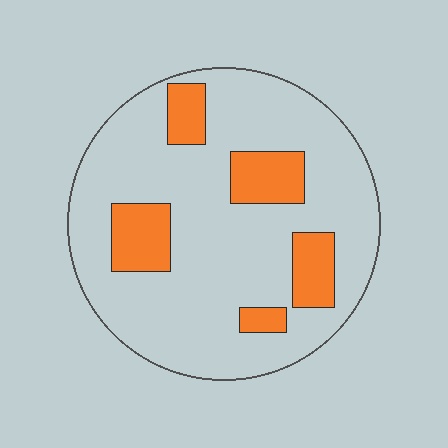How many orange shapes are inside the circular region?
5.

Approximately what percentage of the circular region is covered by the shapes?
Approximately 20%.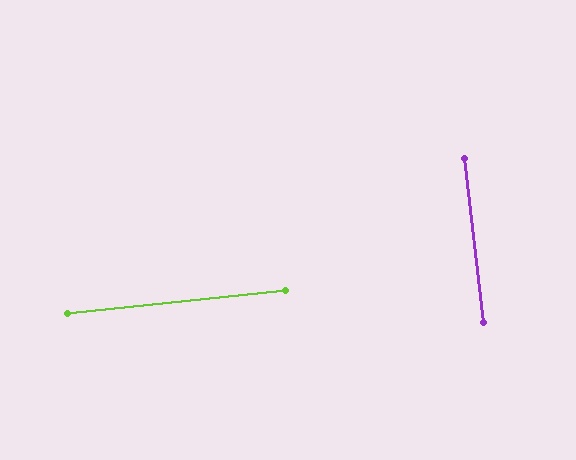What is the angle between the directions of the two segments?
Approximately 89 degrees.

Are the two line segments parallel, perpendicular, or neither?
Perpendicular — they meet at approximately 89°.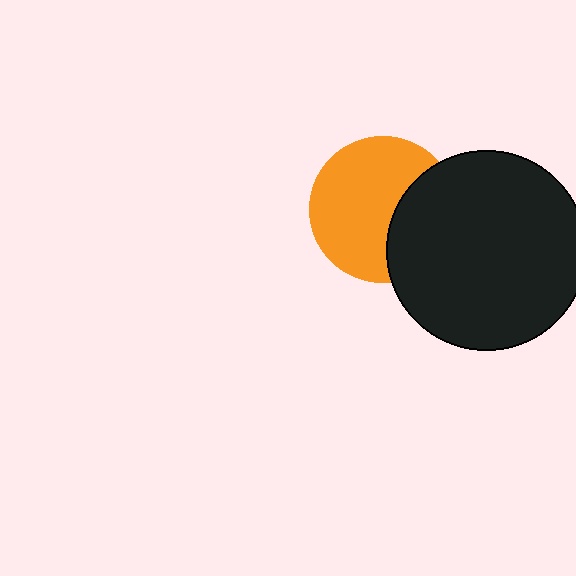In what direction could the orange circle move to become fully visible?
The orange circle could move left. That would shift it out from behind the black circle entirely.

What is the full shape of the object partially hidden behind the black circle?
The partially hidden object is an orange circle.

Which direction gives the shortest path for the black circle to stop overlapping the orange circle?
Moving right gives the shortest separation.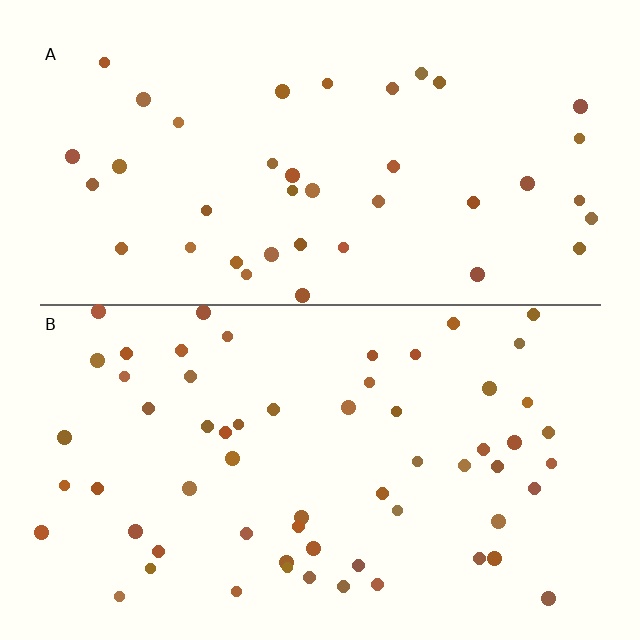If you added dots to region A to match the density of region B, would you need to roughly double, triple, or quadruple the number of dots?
Approximately double.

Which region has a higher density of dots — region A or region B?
B (the bottom).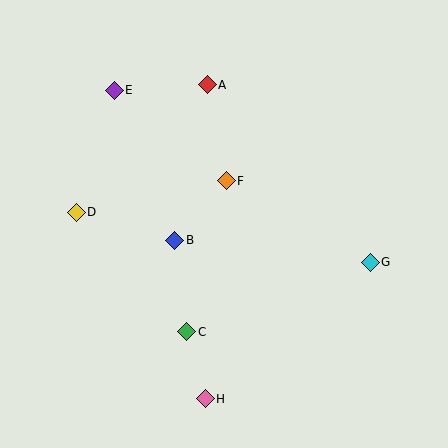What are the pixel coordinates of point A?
Point A is at (207, 85).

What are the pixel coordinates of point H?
Point H is at (205, 399).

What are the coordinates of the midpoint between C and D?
The midpoint between C and D is at (131, 272).